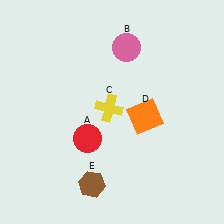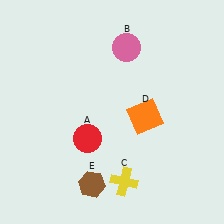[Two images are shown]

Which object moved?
The yellow cross (C) moved down.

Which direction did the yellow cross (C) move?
The yellow cross (C) moved down.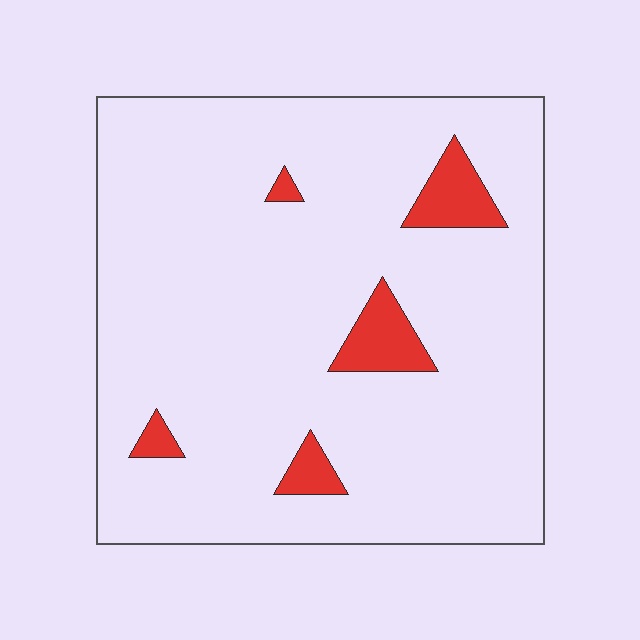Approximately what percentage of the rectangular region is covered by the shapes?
Approximately 10%.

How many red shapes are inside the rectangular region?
5.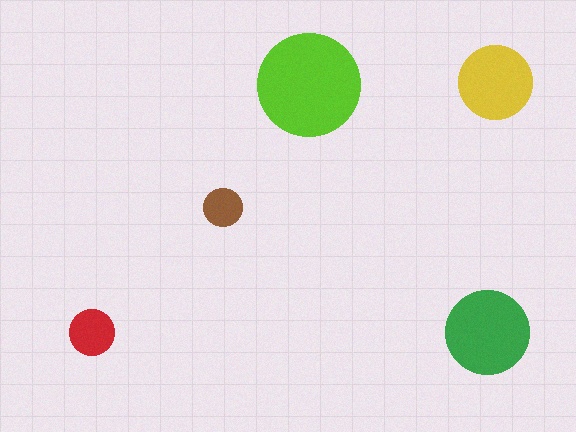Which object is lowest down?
The green circle is bottommost.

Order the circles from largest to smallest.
the lime one, the green one, the yellow one, the red one, the brown one.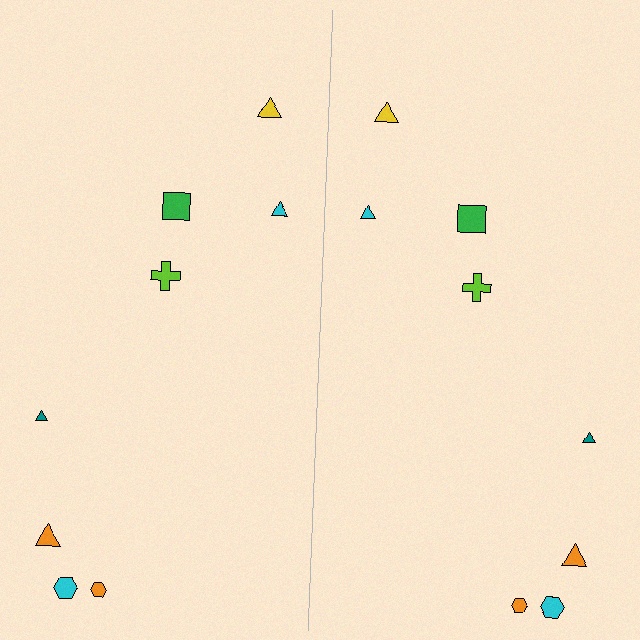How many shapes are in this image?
There are 16 shapes in this image.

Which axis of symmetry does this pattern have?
The pattern has a vertical axis of symmetry running through the center of the image.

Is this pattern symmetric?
Yes, this pattern has bilateral (reflection) symmetry.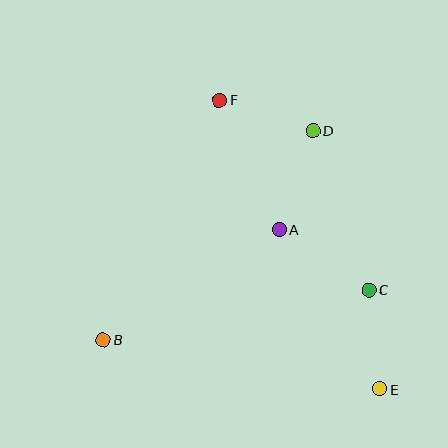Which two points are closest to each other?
Points D and F are closest to each other.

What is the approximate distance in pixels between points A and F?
The distance between A and F is approximately 143 pixels.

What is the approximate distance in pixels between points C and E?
The distance between C and E is approximately 100 pixels.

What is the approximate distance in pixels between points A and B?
The distance between A and B is approximately 208 pixels.